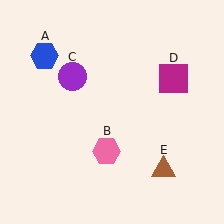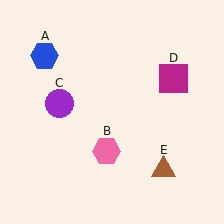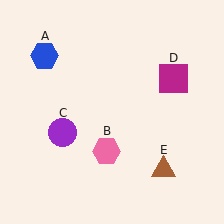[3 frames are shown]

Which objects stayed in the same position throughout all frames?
Blue hexagon (object A) and pink hexagon (object B) and magenta square (object D) and brown triangle (object E) remained stationary.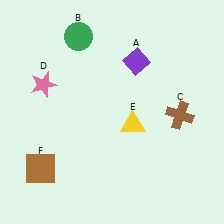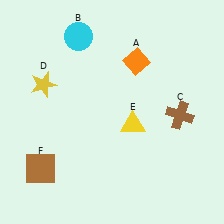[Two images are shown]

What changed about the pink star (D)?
In Image 1, D is pink. In Image 2, it changed to yellow.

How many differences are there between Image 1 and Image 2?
There are 3 differences between the two images.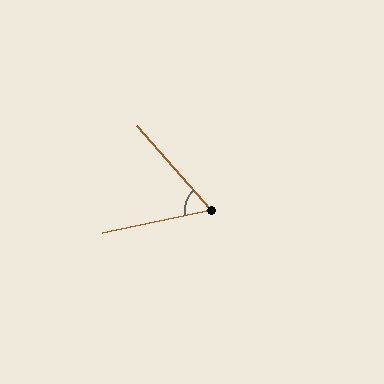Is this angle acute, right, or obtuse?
It is acute.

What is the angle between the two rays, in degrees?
Approximately 60 degrees.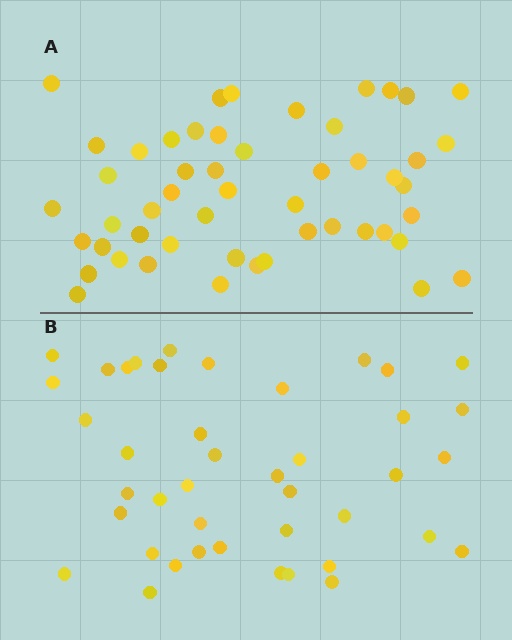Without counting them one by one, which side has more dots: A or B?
Region A (the top region) has more dots.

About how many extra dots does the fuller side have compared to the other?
Region A has roughly 8 or so more dots than region B.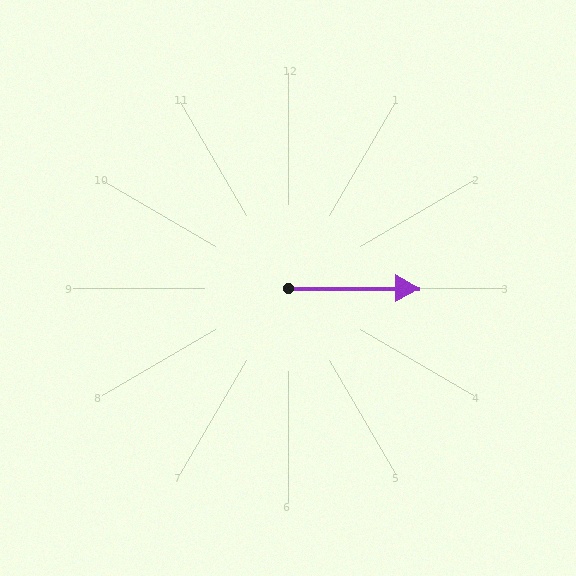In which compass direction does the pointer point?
East.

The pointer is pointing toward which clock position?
Roughly 3 o'clock.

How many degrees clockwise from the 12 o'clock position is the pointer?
Approximately 90 degrees.